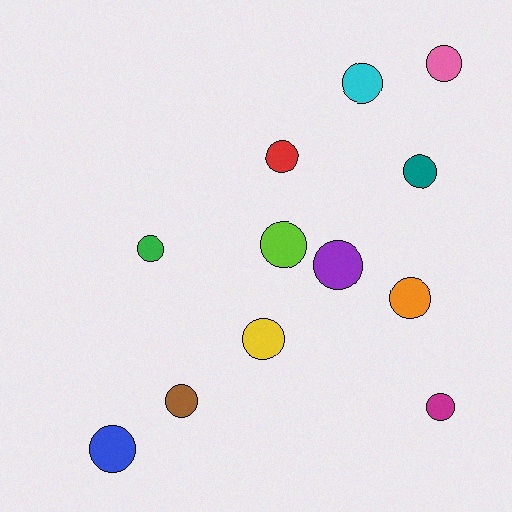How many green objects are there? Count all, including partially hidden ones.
There is 1 green object.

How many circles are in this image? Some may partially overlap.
There are 12 circles.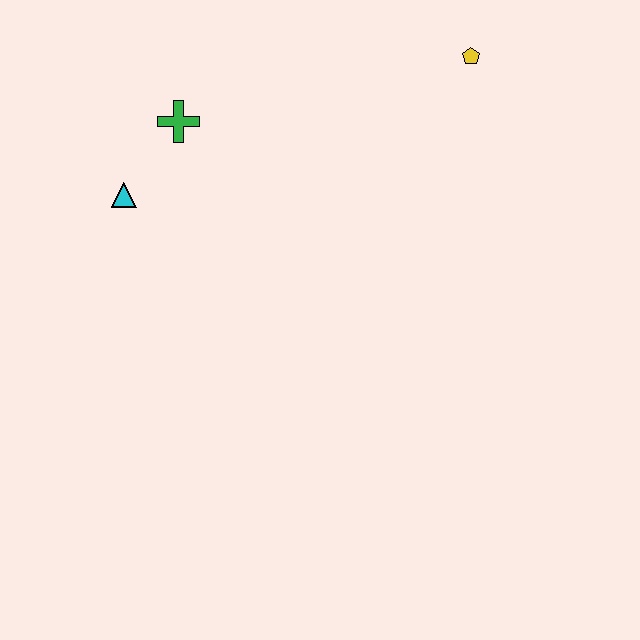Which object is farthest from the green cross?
The yellow pentagon is farthest from the green cross.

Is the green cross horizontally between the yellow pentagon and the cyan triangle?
Yes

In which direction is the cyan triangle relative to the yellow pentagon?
The cyan triangle is to the left of the yellow pentagon.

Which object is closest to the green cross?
The cyan triangle is closest to the green cross.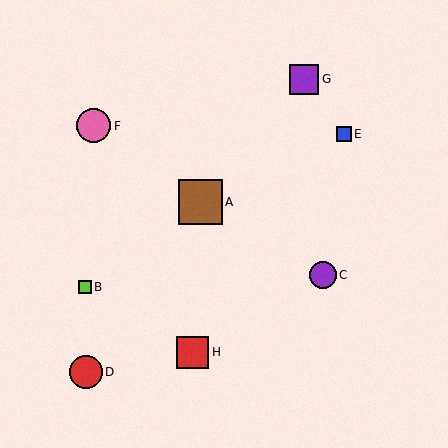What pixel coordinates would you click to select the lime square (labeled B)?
Click at (85, 287) to select the lime square B.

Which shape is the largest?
The brown square (labeled A) is the largest.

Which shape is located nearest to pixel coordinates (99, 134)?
The pink circle (labeled F) at (94, 126) is nearest to that location.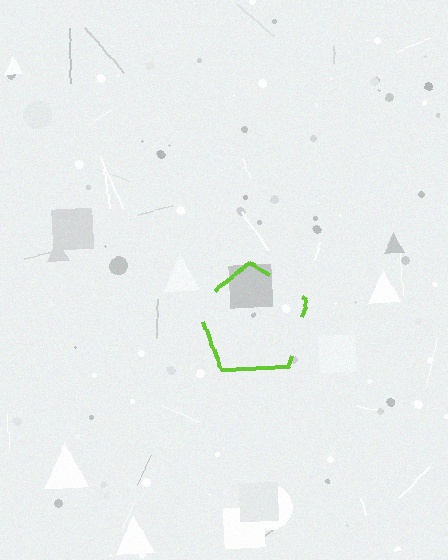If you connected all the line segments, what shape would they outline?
They would outline a pentagon.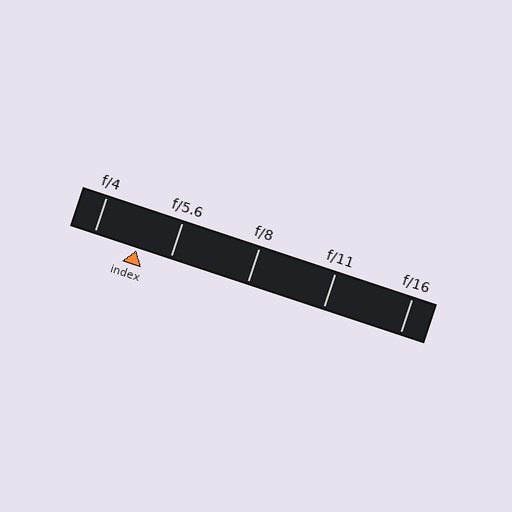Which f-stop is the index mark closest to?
The index mark is closest to f/5.6.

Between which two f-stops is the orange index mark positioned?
The index mark is between f/4 and f/5.6.